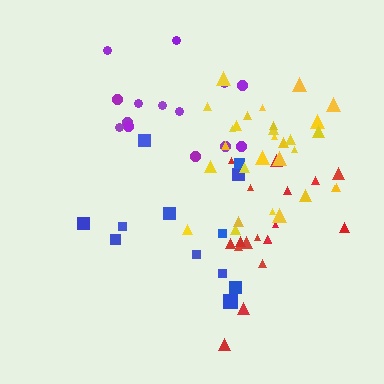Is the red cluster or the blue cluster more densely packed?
Red.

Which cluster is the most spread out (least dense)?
Blue.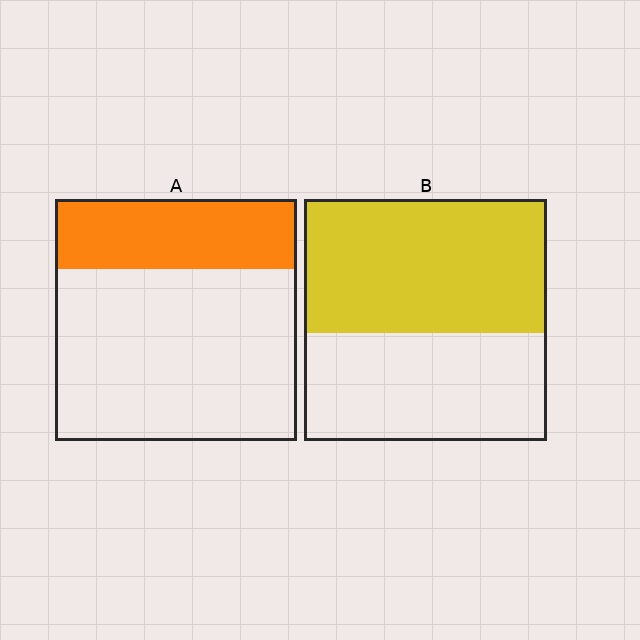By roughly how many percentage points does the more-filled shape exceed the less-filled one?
By roughly 25 percentage points (B over A).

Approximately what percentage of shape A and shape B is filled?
A is approximately 30% and B is approximately 55%.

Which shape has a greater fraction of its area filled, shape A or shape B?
Shape B.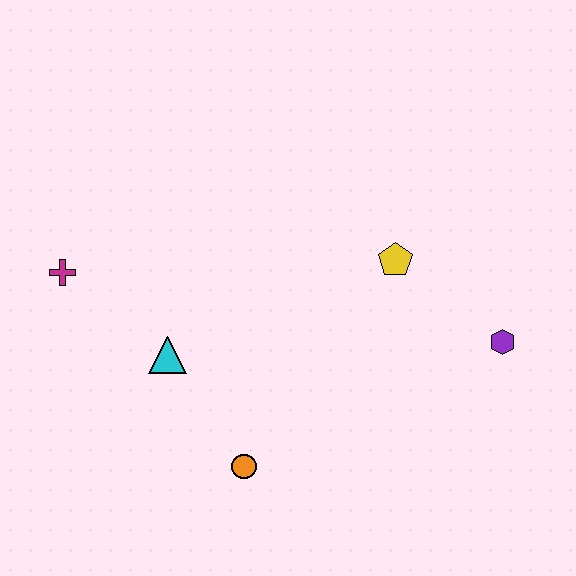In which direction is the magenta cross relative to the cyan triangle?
The magenta cross is to the left of the cyan triangle.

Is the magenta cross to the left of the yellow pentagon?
Yes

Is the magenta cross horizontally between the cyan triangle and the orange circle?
No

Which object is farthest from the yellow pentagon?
The magenta cross is farthest from the yellow pentagon.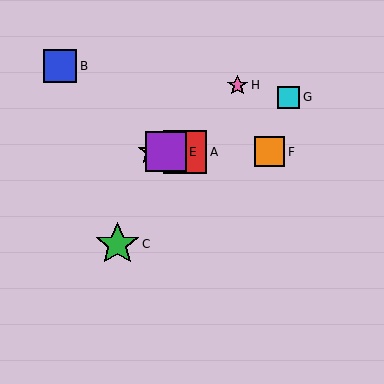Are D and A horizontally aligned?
Yes, both are at y≈152.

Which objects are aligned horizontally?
Objects A, D, E, F are aligned horizontally.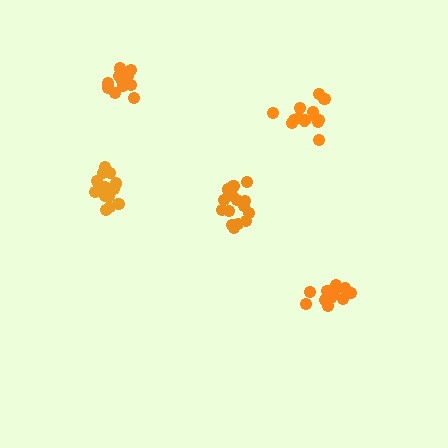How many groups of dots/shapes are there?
There are 5 groups.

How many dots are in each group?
Group 1: 13 dots, Group 2: 13 dots, Group 3: 16 dots, Group 4: 13 dots, Group 5: 15 dots (70 total).